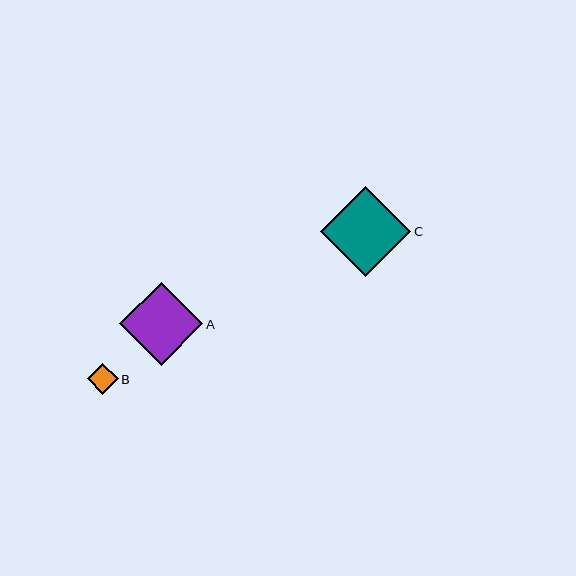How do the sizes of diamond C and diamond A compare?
Diamond C and diamond A are approximately the same size.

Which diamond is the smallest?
Diamond B is the smallest with a size of approximately 31 pixels.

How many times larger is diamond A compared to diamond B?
Diamond A is approximately 2.7 times the size of diamond B.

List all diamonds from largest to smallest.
From largest to smallest: C, A, B.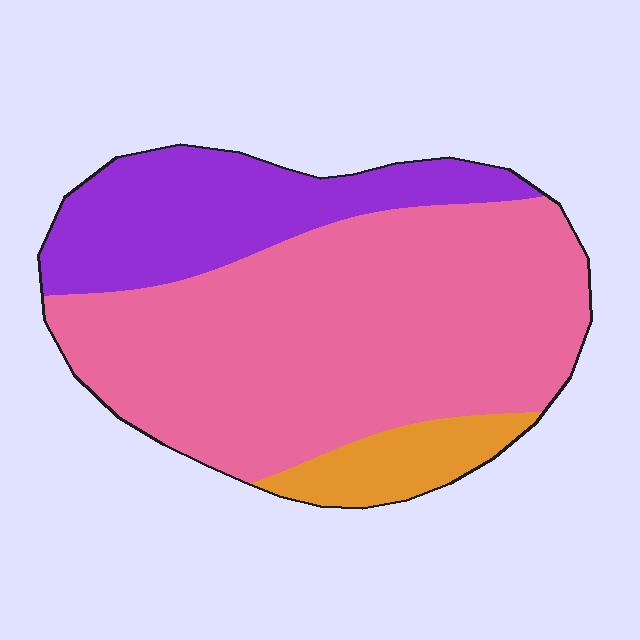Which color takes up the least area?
Orange, at roughly 10%.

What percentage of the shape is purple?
Purple takes up about one quarter (1/4) of the shape.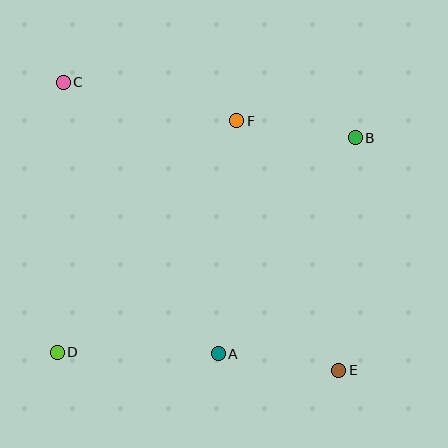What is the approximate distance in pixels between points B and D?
The distance between B and D is approximately 367 pixels.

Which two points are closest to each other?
Points B and F are closest to each other.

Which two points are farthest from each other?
Points C and E are farthest from each other.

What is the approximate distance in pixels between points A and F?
The distance between A and F is approximately 234 pixels.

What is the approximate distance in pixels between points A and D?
The distance between A and D is approximately 161 pixels.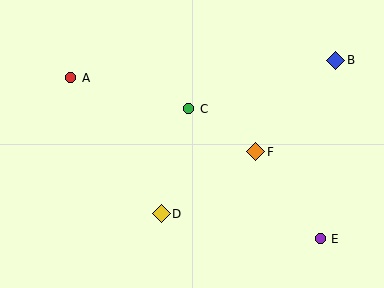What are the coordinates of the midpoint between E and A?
The midpoint between E and A is at (196, 158).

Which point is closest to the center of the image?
Point C at (189, 109) is closest to the center.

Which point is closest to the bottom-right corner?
Point E is closest to the bottom-right corner.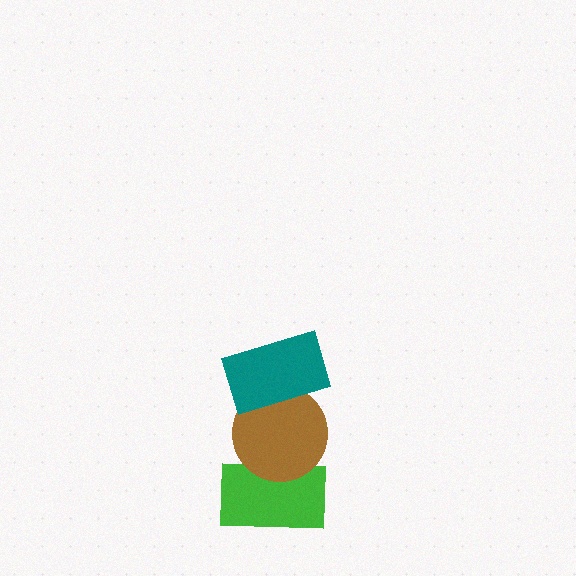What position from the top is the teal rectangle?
The teal rectangle is 1st from the top.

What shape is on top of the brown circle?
The teal rectangle is on top of the brown circle.